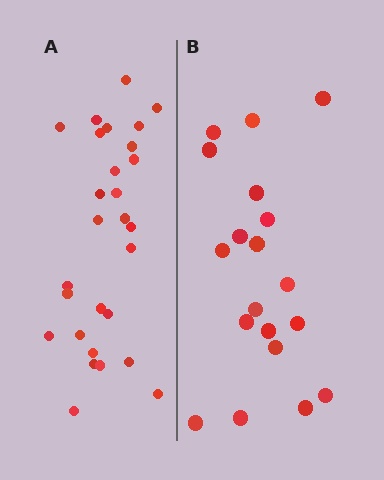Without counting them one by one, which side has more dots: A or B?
Region A (the left region) has more dots.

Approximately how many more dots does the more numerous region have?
Region A has roughly 8 or so more dots than region B.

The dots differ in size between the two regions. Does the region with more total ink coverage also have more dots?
No. Region B has more total ink coverage because its dots are larger, but region A actually contains more individual dots. Total area can be misleading — the number of items is what matters here.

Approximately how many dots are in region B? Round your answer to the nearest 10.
About 20 dots. (The exact count is 19, which rounds to 20.)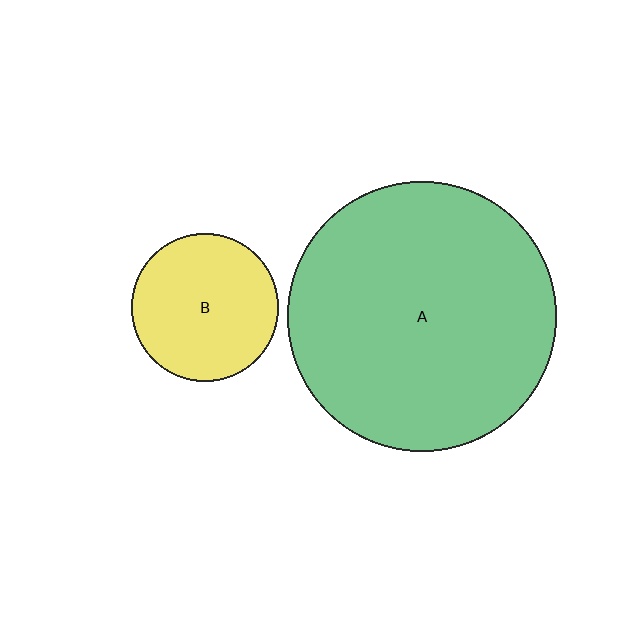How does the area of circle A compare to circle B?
Approximately 3.3 times.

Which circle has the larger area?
Circle A (green).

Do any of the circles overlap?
No, none of the circles overlap.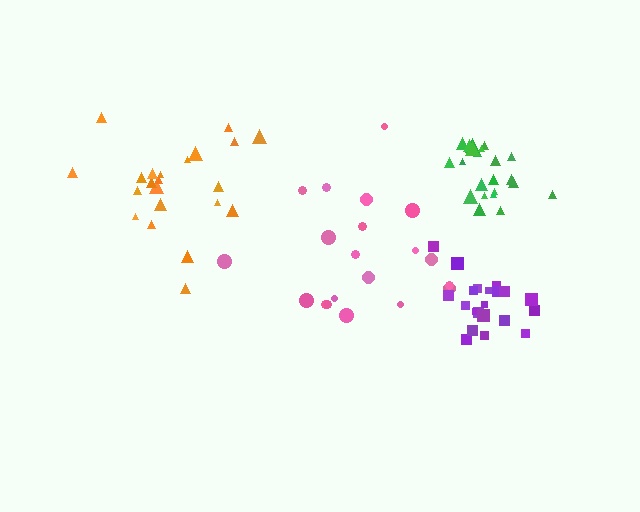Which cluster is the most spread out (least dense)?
Orange.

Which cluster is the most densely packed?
Green.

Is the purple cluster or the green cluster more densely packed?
Green.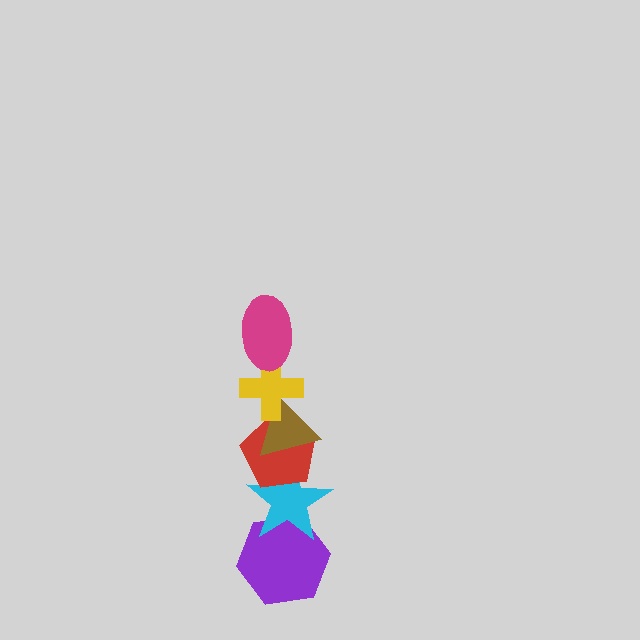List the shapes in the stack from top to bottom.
From top to bottom: the magenta ellipse, the yellow cross, the brown triangle, the red pentagon, the cyan star, the purple hexagon.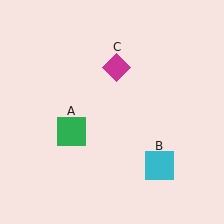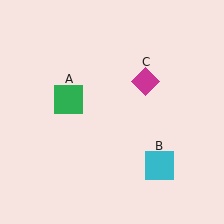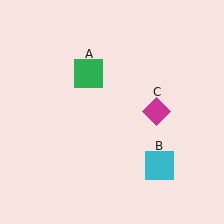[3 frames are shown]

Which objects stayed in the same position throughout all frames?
Cyan square (object B) remained stationary.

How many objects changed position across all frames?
2 objects changed position: green square (object A), magenta diamond (object C).